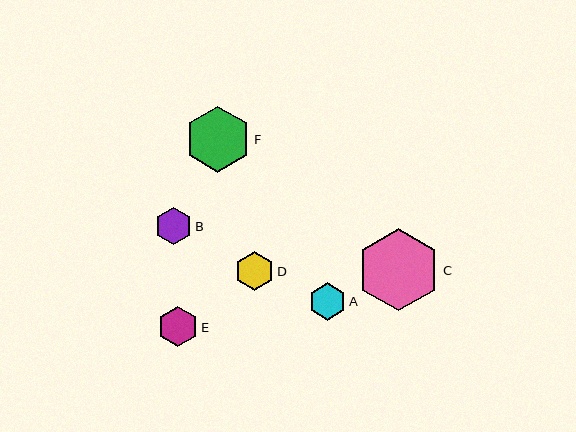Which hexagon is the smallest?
Hexagon B is the smallest with a size of approximately 37 pixels.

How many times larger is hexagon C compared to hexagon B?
Hexagon C is approximately 2.2 times the size of hexagon B.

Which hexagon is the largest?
Hexagon C is the largest with a size of approximately 82 pixels.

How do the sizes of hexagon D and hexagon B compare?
Hexagon D and hexagon B are approximately the same size.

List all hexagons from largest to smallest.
From largest to smallest: C, F, E, D, A, B.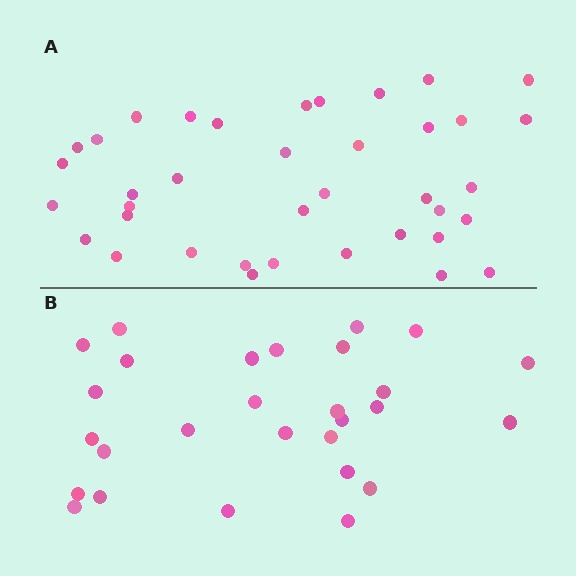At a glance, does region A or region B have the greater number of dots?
Region A (the top region) has more dots.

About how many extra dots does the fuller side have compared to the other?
Region A has roughly 10 or so more dots than region B.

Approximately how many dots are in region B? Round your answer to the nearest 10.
About 30 dots. (The exact count is 28, which rounds to 30.)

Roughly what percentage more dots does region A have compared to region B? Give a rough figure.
About 35% more.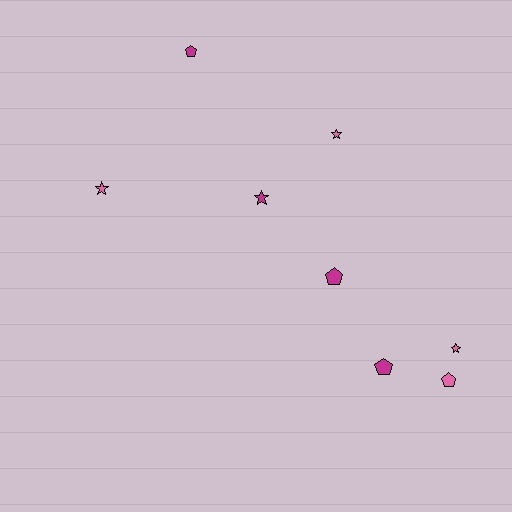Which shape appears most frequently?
Pentagon, with 4 objects.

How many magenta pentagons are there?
There are 3 magenta pentagons.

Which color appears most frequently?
Pink, with 4 objects.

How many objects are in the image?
There are 8 objects.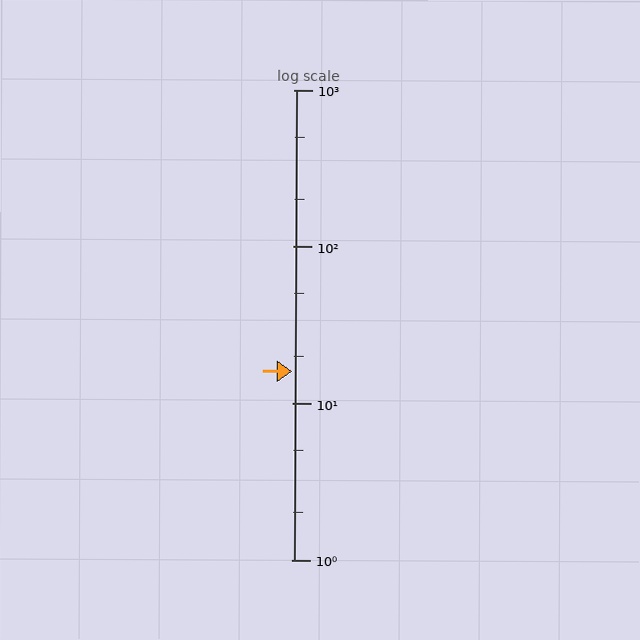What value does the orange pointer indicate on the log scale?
The pointer indicates approximately 16.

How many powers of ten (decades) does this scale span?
The scale spans 3 decades, from 1 to 1000.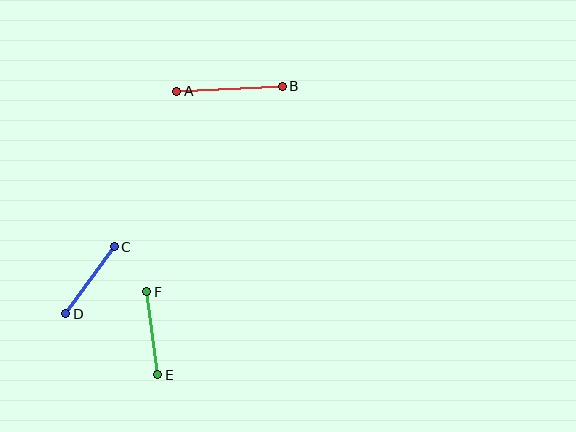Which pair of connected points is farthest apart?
Points A and B are farthest apart.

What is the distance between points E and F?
The distance is approximately 83 pixels.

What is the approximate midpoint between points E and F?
The midpoint is at approximately (152, 333) pixels.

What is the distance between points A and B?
The distance is approximately 106 pixels.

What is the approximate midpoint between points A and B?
The midpoint is at approximately (229, 89) pixels.